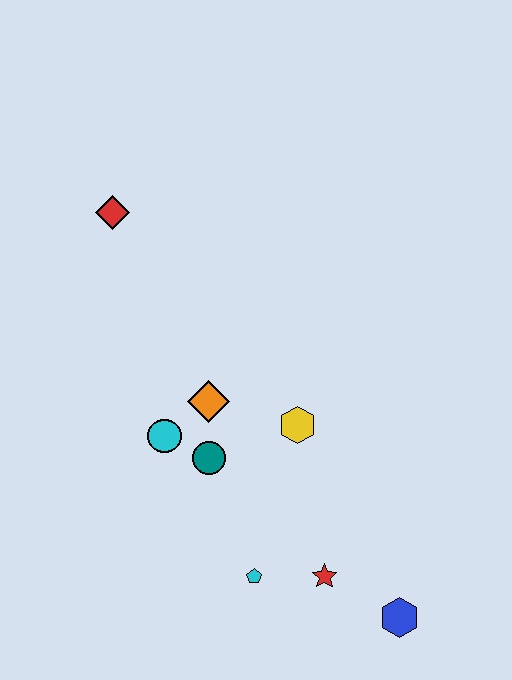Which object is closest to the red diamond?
The orange diamond is closest to the red diamond.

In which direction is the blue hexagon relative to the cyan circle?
The blue hexagon is to the right of the cyan circle.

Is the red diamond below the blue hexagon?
No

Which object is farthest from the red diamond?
The blue hexagon is farthest from the red diamond.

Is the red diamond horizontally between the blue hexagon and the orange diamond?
No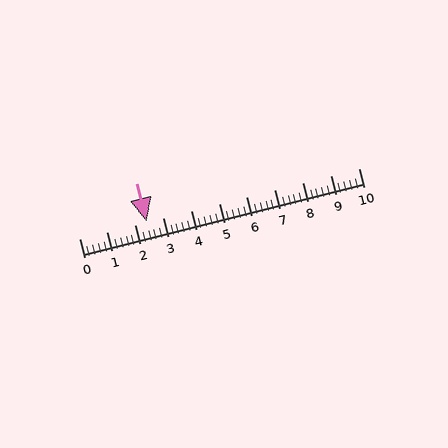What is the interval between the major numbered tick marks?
The major tick marks are spaced 1 units apart.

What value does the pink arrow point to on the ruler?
The pink arrow points to approximately 2.4.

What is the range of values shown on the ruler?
The ruler shows values from 0 to 10.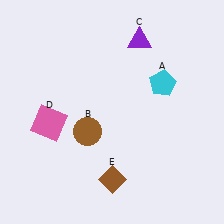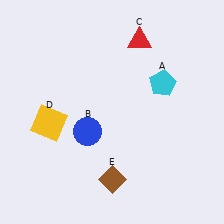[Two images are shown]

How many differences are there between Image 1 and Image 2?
There are 3 differences between the two images.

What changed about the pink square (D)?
In Image 1, D is pink. In Image 2, it changed to yellow.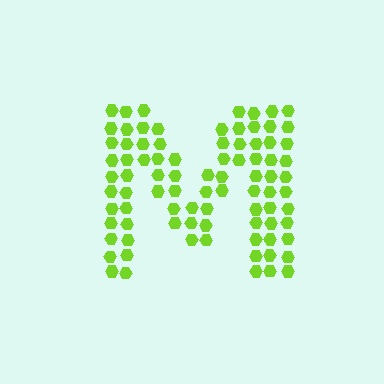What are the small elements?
The small elements are hexagons.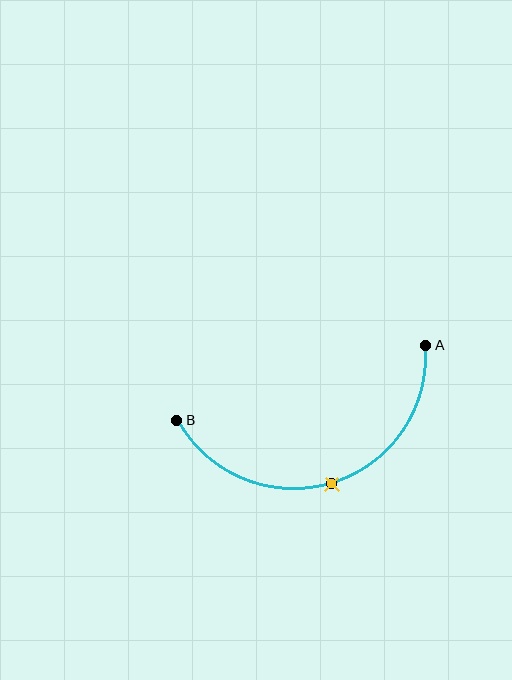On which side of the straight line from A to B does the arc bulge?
The arc bulges below the straight line connecting A and B.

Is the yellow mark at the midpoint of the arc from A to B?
Yes. The yellow mark lies on the arc at equal arc-length from both A and B — it is the arc midpoint.